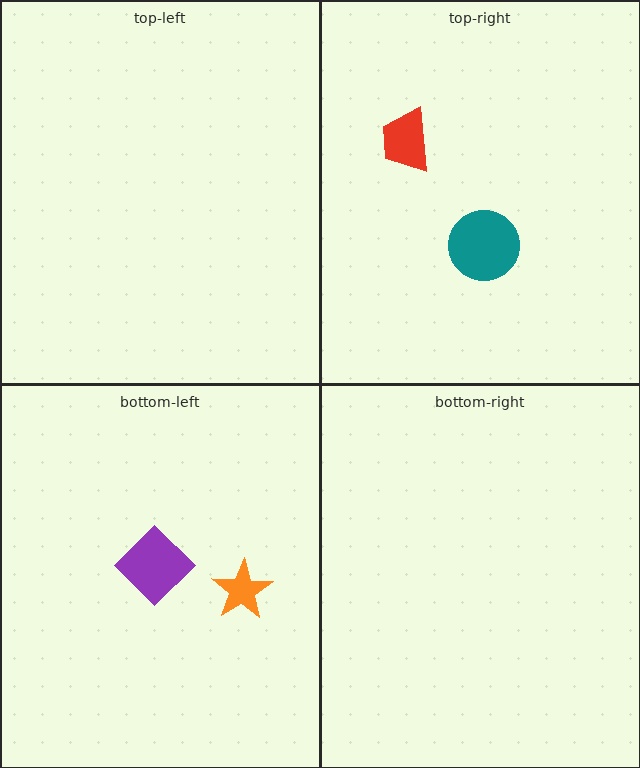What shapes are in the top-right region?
The teal circle, the red trapezoid.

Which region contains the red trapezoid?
The top-right region.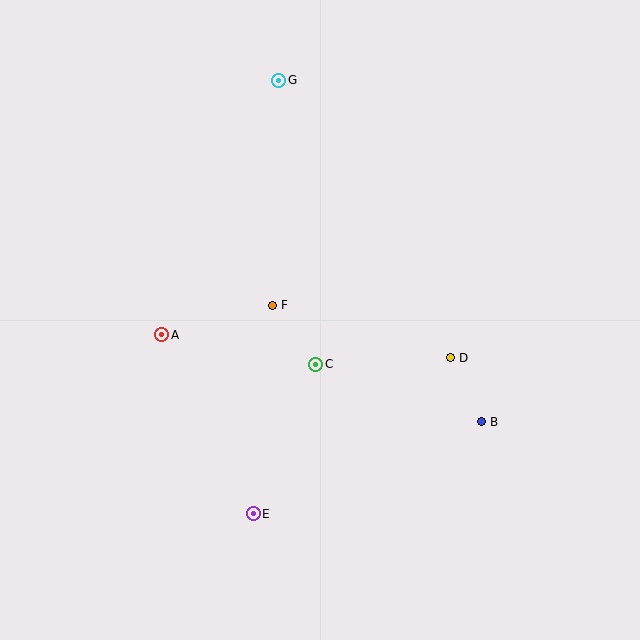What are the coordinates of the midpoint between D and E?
The midpoint between D and E is at (352, 436).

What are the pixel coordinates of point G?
Point G is at (279, 80).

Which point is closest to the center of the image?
Point C at (316, 364) is closest to the center.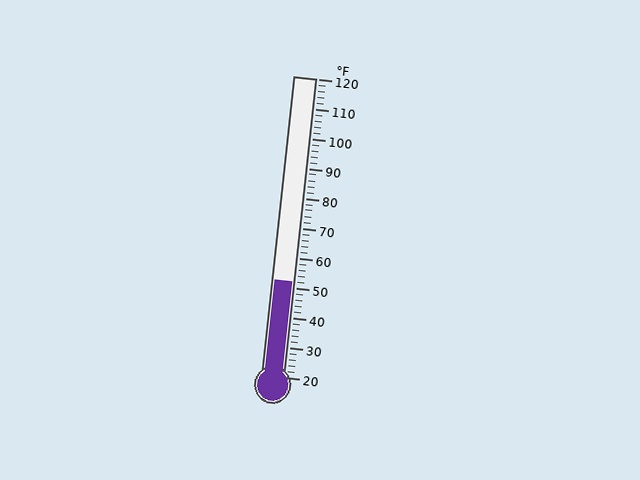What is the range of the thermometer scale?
The thermometer scale ranges from 20°F to 120°F.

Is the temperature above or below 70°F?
The temperature is below 70°F.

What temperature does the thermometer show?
The thermometer shows approximately 52°F.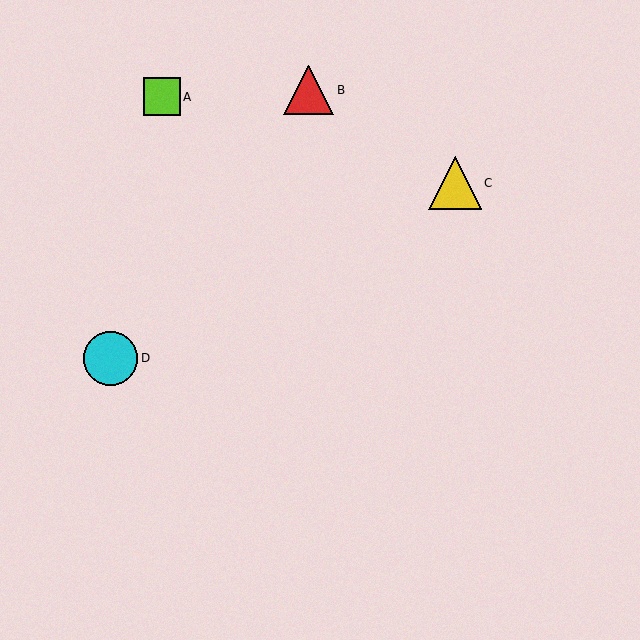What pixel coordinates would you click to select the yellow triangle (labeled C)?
Click at (455, 183) to select the yellow triangle C.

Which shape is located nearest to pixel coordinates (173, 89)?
The lime square (labeled A) at (162, 97) is nearest to that location.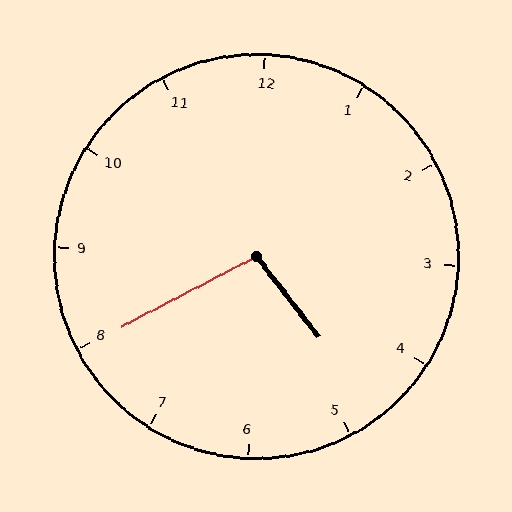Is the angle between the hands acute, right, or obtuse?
It is obtuse.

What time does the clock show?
4:40.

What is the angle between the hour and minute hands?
Approximately 100 degrees.